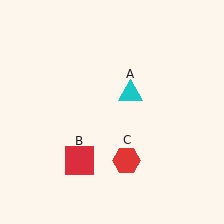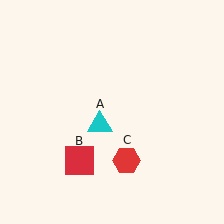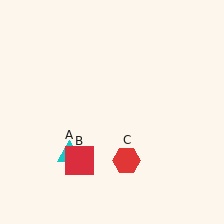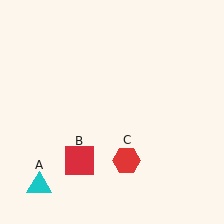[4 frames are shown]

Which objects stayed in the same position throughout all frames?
Red square (object B) and red hexagon (object C) remained stationary.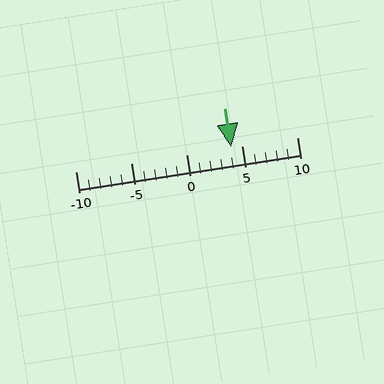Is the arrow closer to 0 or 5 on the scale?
The arrow is closer to 5.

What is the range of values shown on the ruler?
The ruler shows values from -10 to 10.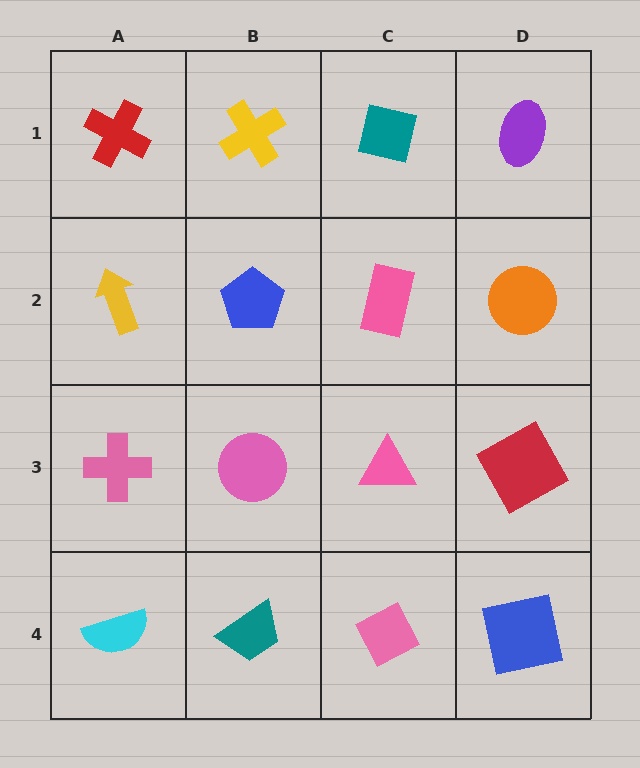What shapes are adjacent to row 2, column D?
A purple ellipse (row 1, column D), a red square (row 3, column D), a pink rectangle (row 2, column C).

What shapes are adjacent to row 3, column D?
An orange circle (row 2, column D), a blue square (row 4, column D), a pink triangle (row 3, column C).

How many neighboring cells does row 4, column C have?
3.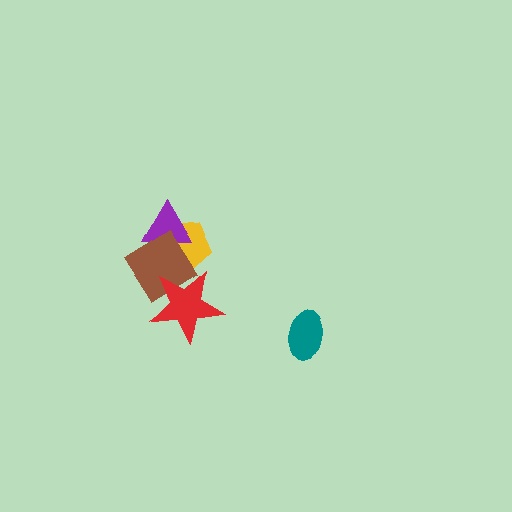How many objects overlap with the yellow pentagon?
2 objects overlap with the yellow pentagon.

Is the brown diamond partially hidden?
Yes, it is partially covered by another shape.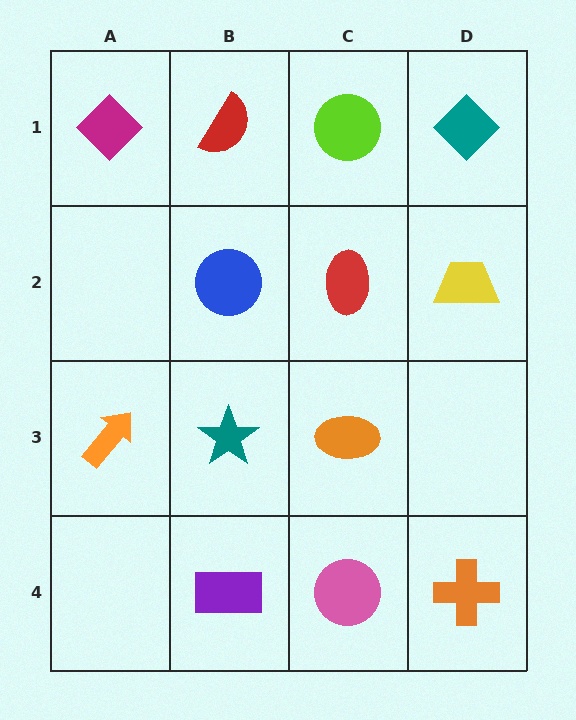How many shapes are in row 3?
3 shapes.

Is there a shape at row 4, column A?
No, that cell is empty.